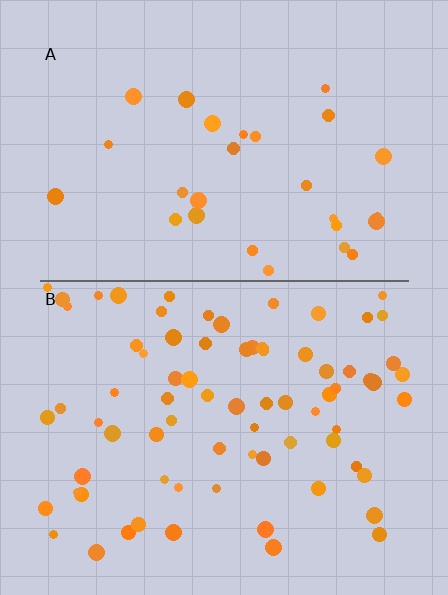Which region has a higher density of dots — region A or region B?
B (the bottom).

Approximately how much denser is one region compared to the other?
Approximately 2.7× — region B over region A.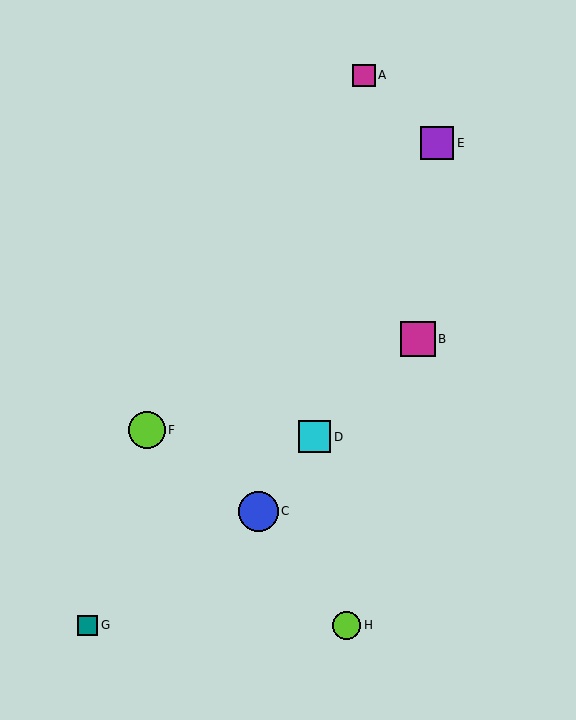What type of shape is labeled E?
Shape E is a purple square.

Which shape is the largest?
The blue circle (labeled C) is the largest.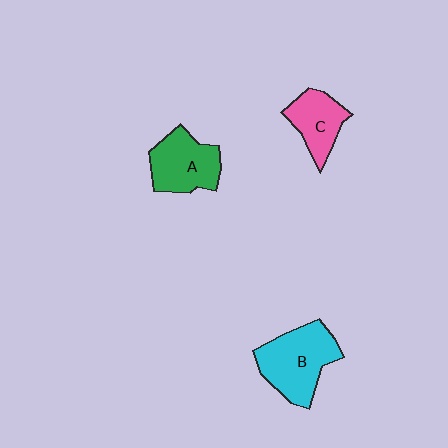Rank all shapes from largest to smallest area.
From largest to smallest: B (cyan), A (green), C (pink).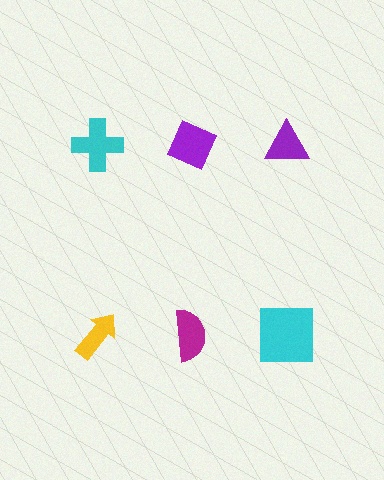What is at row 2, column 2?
A magenta semicircle.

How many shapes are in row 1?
3 shapes.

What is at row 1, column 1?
A cyan cross.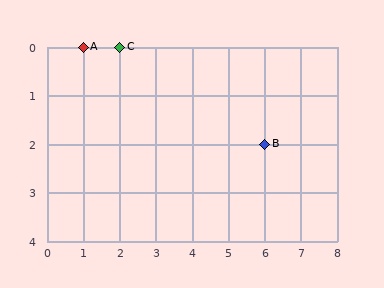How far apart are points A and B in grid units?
Points A and B are 5 columns and 2 rows apart (about 5.4 grid units diagonally).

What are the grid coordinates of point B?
Point B is at grid coordinates (6, 2).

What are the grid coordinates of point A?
Point A is at grid coordinates (1, 0).